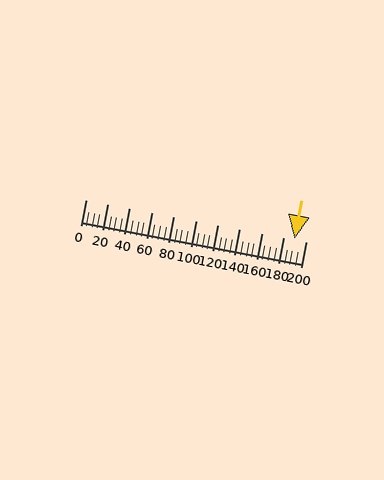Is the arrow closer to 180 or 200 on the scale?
The arrow is closer to 180.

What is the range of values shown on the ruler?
The ruler shows values from 0 to 200.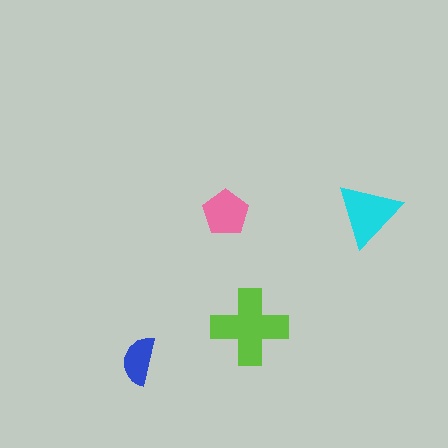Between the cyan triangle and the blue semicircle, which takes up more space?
The cyan triangle.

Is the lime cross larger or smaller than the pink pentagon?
Larger.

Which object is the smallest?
The blue semicircle.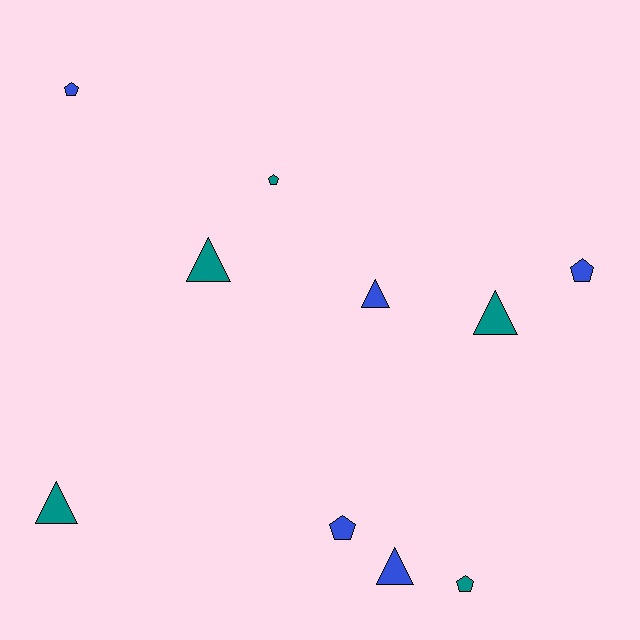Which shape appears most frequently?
Pentagon, with 5 objects.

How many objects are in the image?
There are 10 objects.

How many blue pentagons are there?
There are 3 blue pentagons.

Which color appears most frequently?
Teal, with 5 objects.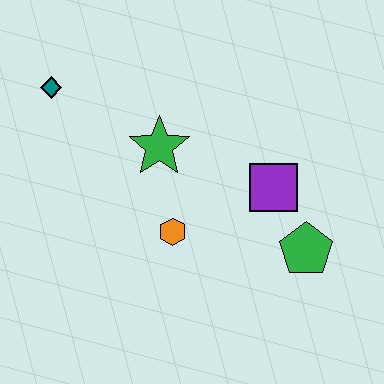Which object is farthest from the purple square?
The teal diamond is farthest from the purple square.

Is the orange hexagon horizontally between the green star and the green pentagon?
Yes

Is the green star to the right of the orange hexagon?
No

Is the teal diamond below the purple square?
No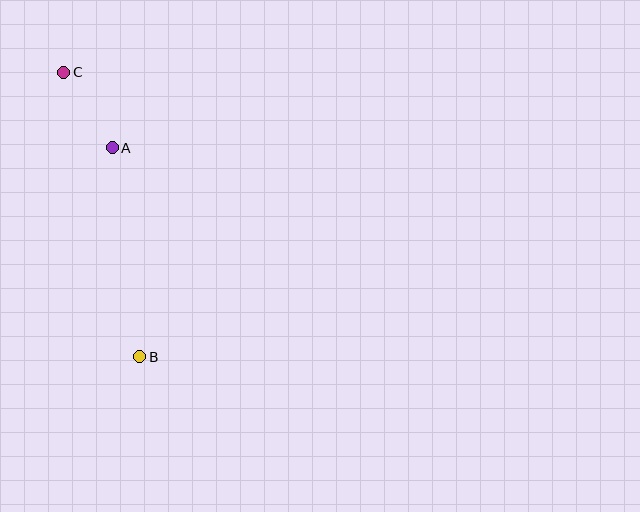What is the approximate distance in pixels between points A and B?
The distance between A and B is approximately 211 pixels.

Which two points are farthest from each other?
Points B and C are farthest from each other.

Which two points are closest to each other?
Points A and C are closest to each other.